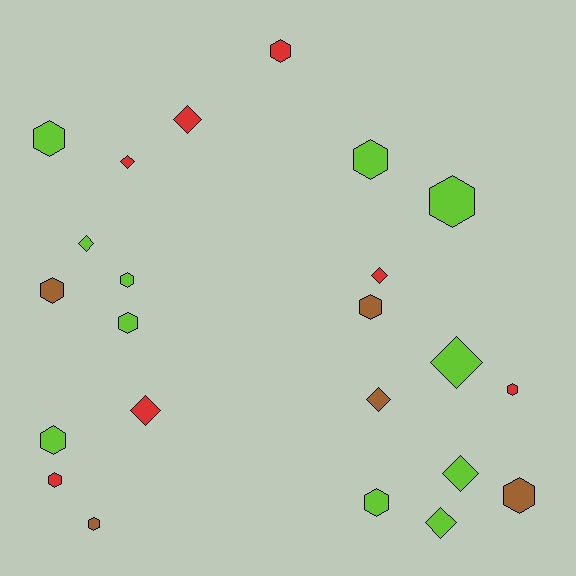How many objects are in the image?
There are 23 objects.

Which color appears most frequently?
Lime, with 11 objects.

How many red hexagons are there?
There are 3 red hexagons.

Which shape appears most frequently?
Hexagon, with 14 objects.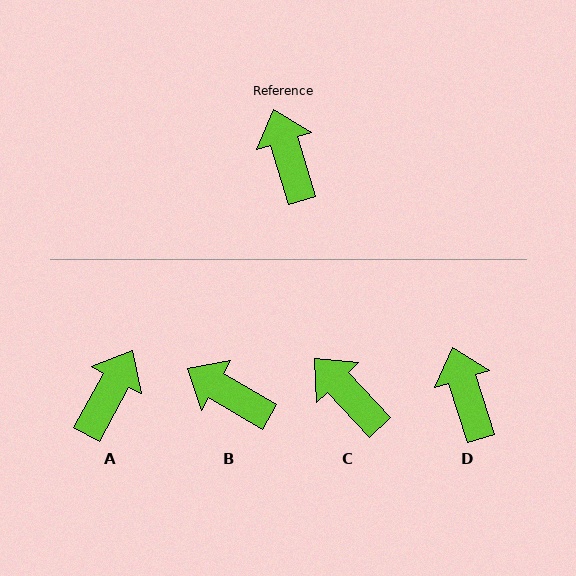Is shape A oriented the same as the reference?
No, it is off by about 46 degrees.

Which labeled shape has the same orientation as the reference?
D.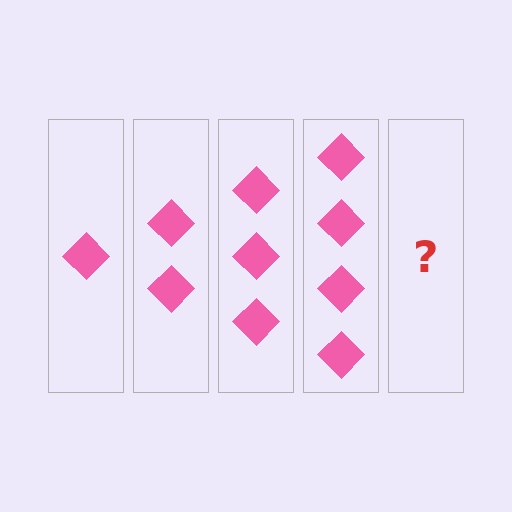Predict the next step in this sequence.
The next step is 5 diamonds.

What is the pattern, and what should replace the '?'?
The pattern is that each step adds one more diamond. The '?' should be 5 diamonds.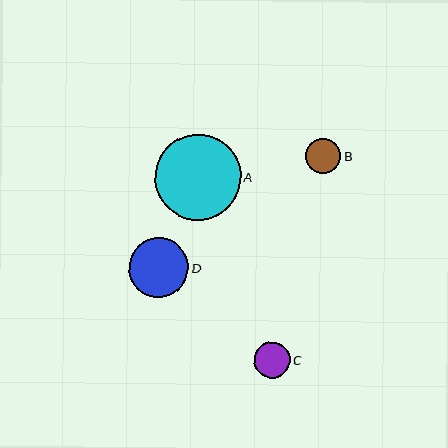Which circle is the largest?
Circle A is the largest with a size of approximately 86 pixels.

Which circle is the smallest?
Circle B is the smallest with a size of approximately 35 pixels.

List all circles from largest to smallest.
From largest to smallest: A, D, C, B.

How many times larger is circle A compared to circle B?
Circle A is approximately 2.5 times the size of circle B.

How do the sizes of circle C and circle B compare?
Circle C and circle B are approximately the same size.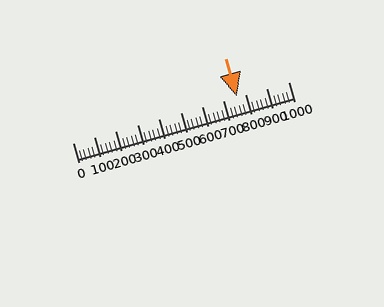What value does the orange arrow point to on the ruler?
The orange arrow points to approximately 760.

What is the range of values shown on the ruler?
The ruler shows values from 0 to 1000.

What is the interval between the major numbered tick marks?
The major tick marks are spaced 100 units apart.